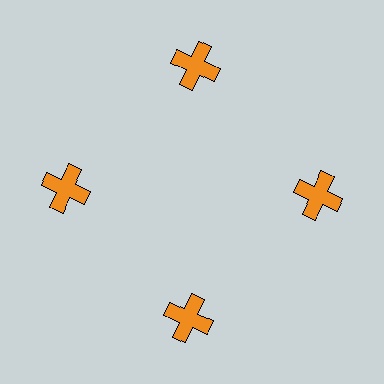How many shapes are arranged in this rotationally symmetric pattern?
There are 4 shapes, arranged in 4 groups of 1.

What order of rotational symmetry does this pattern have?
This pattern has 4-fold rotational symmetry.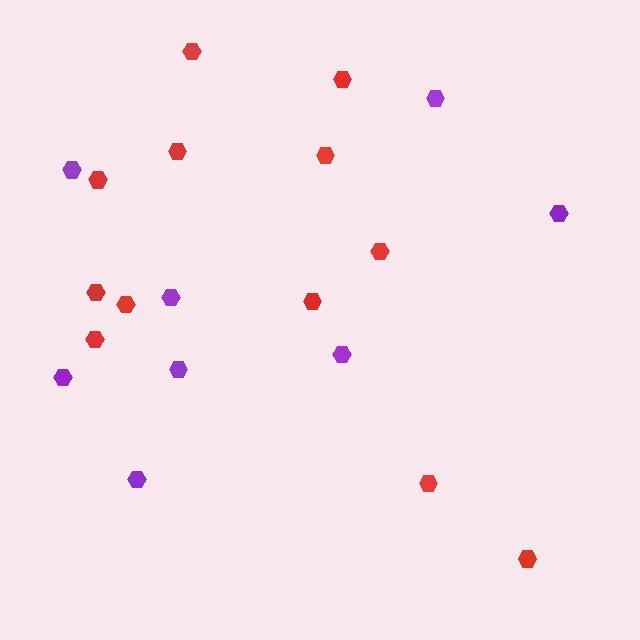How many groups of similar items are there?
There are 2 groups: one group of purple hexagons (8) and one group of red hexagons (12).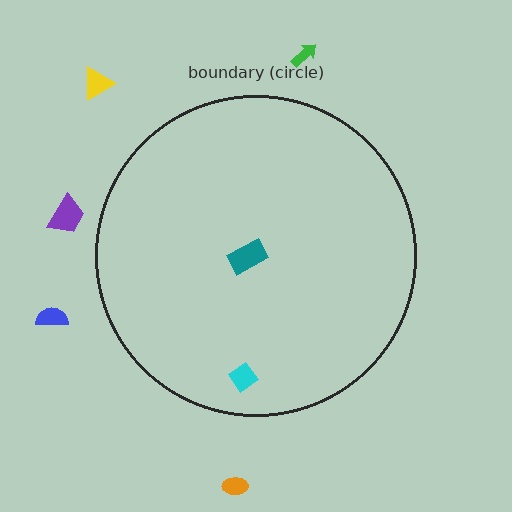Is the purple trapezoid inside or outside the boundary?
Outside.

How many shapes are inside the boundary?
2 inside, 5 outside.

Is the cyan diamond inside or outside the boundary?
Inside.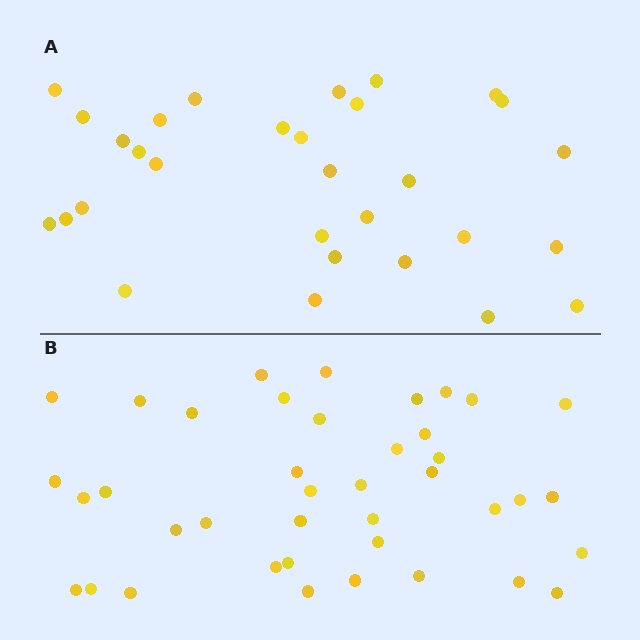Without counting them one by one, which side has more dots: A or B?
Region B (the bottom region) has more dots.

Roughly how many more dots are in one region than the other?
Region B has roughly 10 or so more dots than region A.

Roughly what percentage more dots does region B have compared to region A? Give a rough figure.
About 35% more.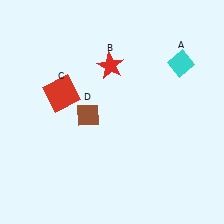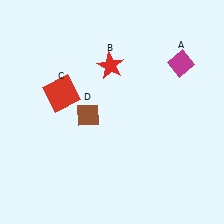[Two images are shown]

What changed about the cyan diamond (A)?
In Image 1, A is cyan. In Image 2, it changed to magenta.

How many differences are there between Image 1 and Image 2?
There is 1 difference between the two images.